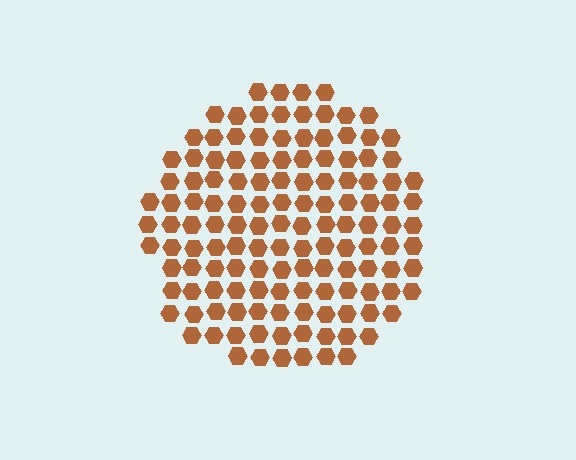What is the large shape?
The large shape is a circle.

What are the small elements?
The small elements are hexagons.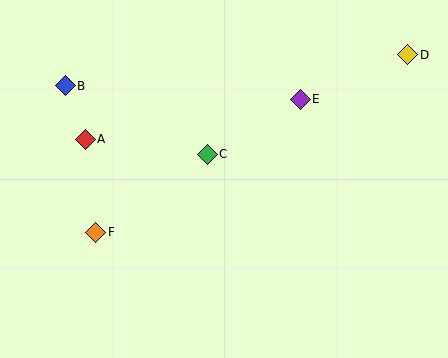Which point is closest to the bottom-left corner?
Point F is closest to the bottom-left corner.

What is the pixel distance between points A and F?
The distance between A and F is 94 pixels.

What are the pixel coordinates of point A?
Point A is at (85, 139).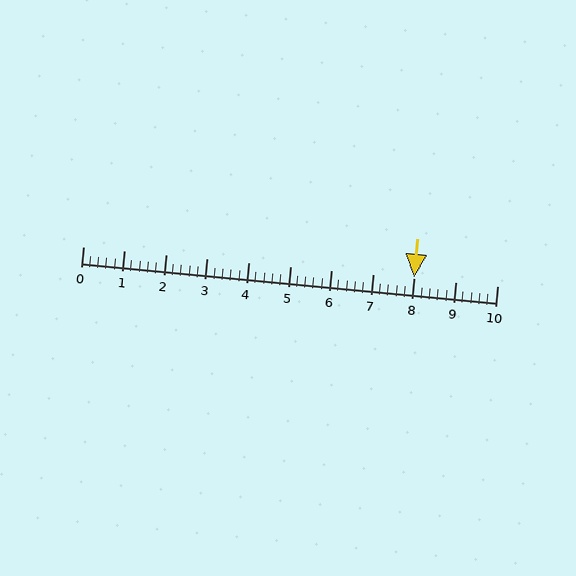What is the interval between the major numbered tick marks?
The major tick marks are spaced 1 units apart.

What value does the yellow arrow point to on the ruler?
The yellow arrow points to approximately 8.0.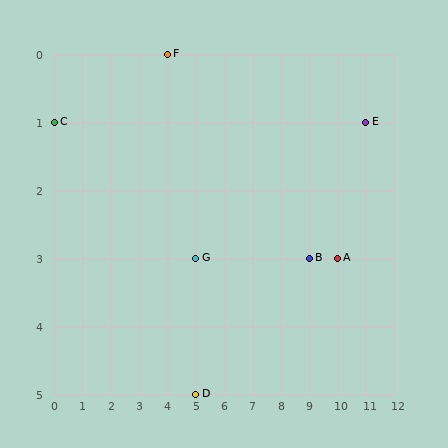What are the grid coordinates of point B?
Point B is at grid coordinates (9, 3).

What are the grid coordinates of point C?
Point C is at grid coordinates (0, 1).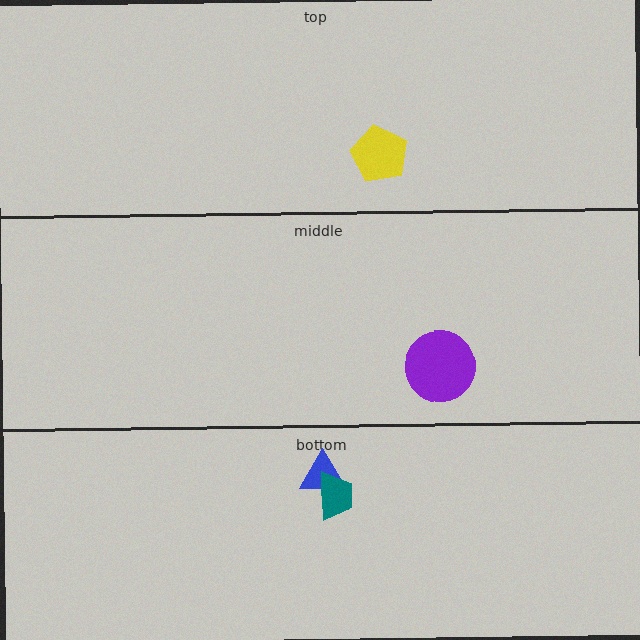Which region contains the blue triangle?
The bottom region.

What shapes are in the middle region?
The purple circle.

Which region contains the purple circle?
The middle region.